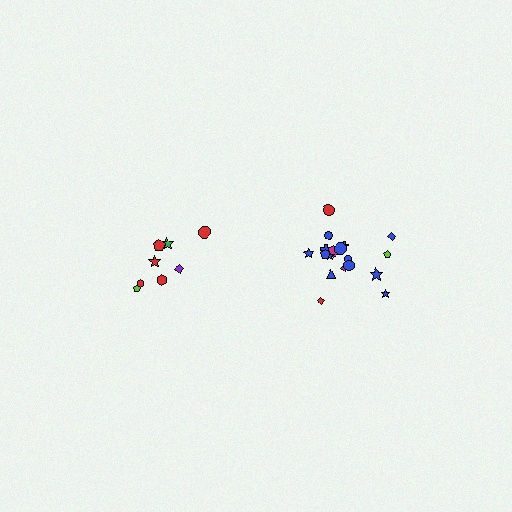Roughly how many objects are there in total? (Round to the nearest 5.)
Roughly 25 objects in total.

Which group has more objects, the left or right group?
The right group.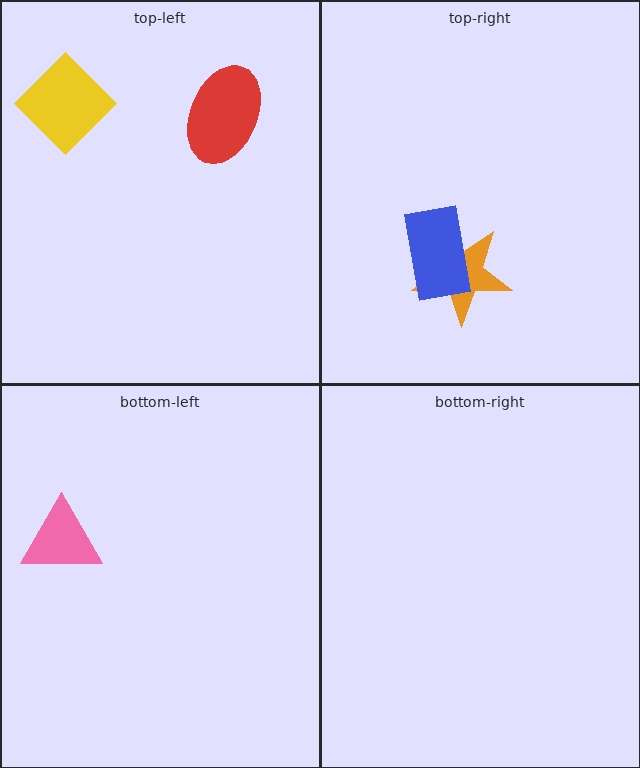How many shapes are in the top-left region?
2.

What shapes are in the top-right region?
The orange star, the blue rectangle.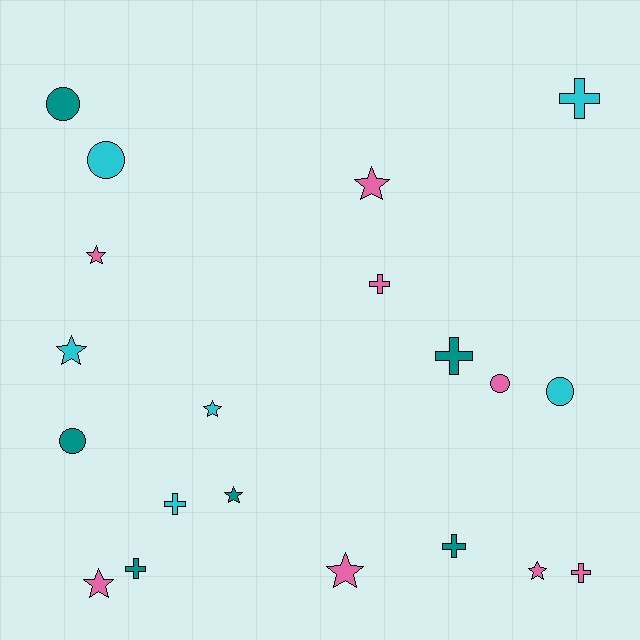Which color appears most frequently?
Pink, with 8 objects.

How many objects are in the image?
There are 20 objects.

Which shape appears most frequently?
Star, with 8 objects.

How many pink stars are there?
There are 5 pink stars.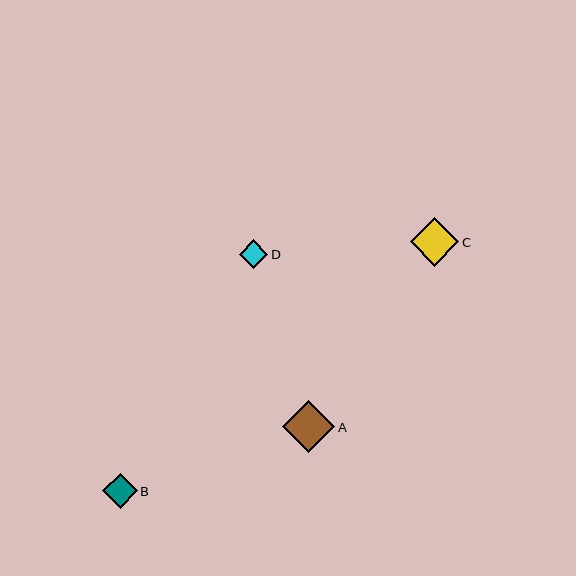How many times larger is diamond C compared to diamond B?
Diamond C is approximately 1.4 times the size of diamond B.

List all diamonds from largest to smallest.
From largest to smallest: A, C, B, D.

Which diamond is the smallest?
Diamond D is the smallest with a size of approximately 29 pixels.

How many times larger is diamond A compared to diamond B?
Diamond A is approximately 1.5 times the size of diamond B.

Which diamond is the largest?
Diamond A is the largest with a size of approximately 52 pixels.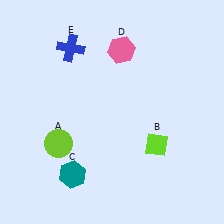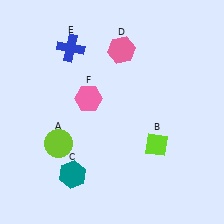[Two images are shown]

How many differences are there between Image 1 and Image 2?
There is 1 difference between the two images.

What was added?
A pink hexagon (F) was added in Image 2.